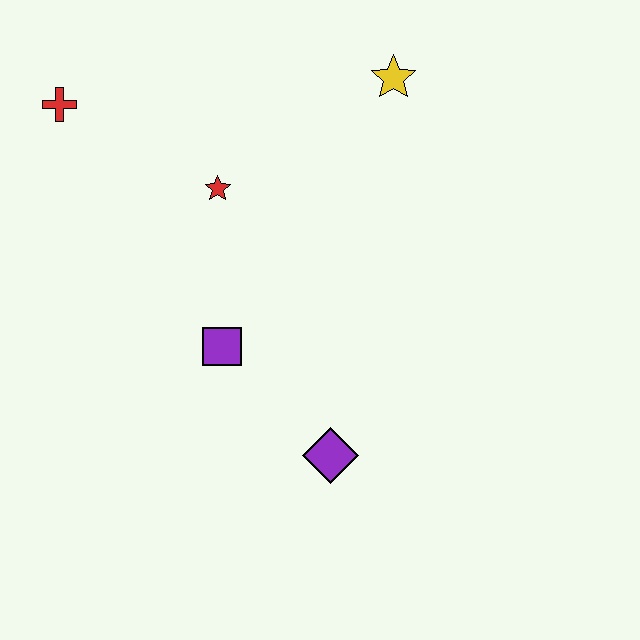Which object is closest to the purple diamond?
The purple square is closest to the purple diamond.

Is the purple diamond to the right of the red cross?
Yes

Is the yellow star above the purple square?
Yes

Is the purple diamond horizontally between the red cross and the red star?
No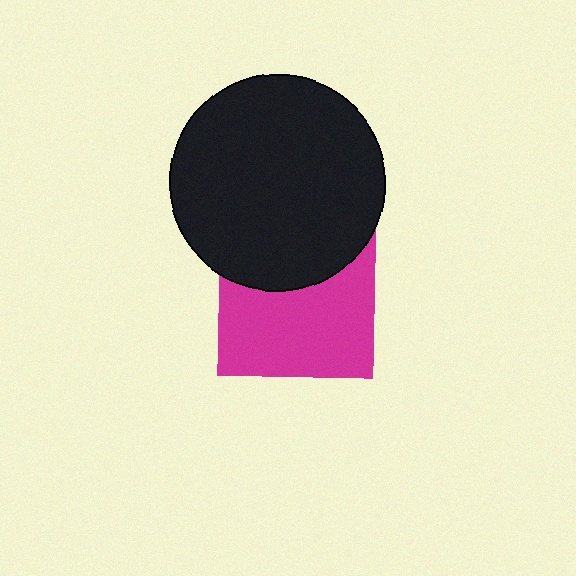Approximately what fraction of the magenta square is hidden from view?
Roughly 36% of the magenta square is hidden behind the black circle.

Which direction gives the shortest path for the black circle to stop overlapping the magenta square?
Moving up gives the shortest separation.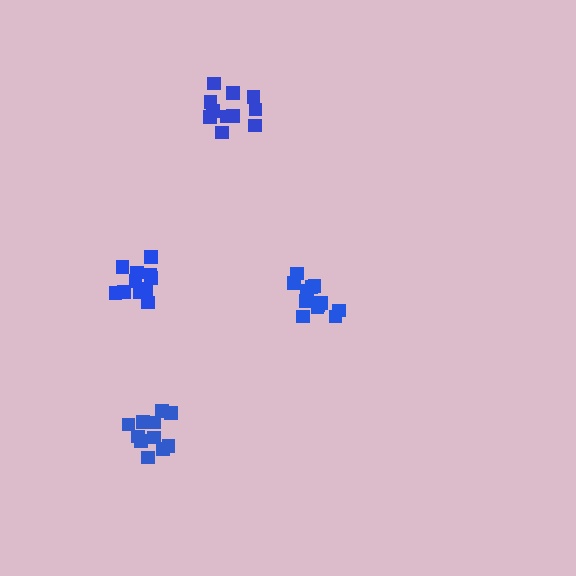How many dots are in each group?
Group 1: 12 dots, Group 2: 11 dots, Group 3: 11 dots, Group 4: 11 dots (45 total).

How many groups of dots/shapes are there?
There are 4 groups.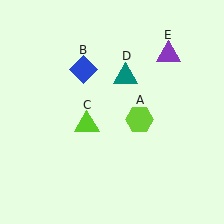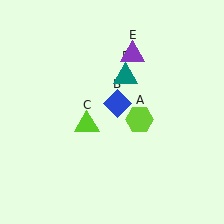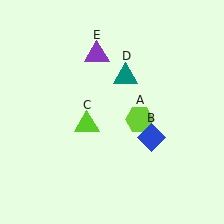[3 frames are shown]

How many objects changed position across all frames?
2 objects changed position: blue diamond (object B), purple triangle (object E).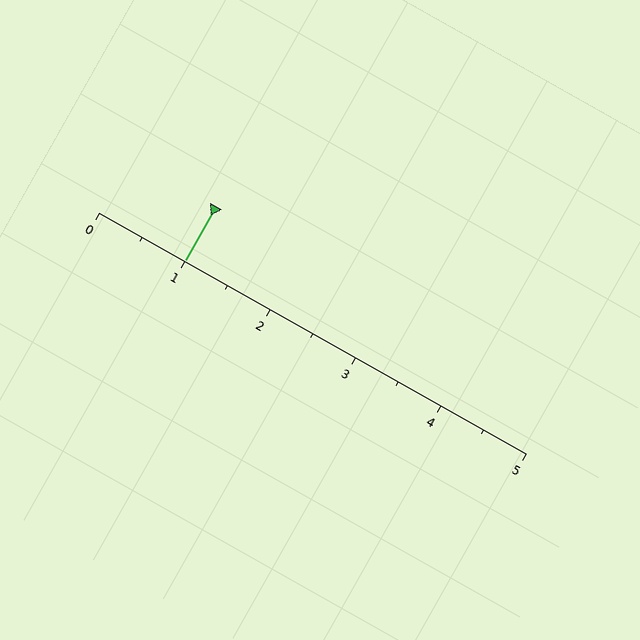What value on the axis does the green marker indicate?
The marker indicates approximately 1.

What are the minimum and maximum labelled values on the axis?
The axis runs from 0 to 5.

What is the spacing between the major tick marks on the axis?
The major ticks are spaced 1 apart.